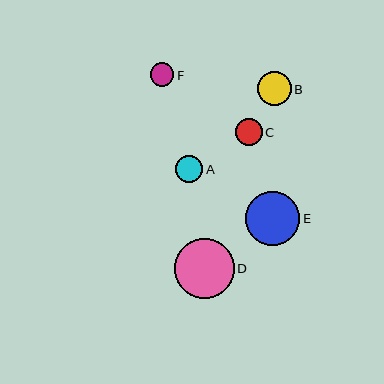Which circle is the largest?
Circle D is the largest with a size of approximately 60 pixels.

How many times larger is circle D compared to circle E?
Circle D is approximately 1.1 times the size of circle E.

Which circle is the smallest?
Circle F is the smallest with a size of approximately 24 pixels.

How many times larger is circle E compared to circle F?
Circle E is approximately 2.3 times the size of circle F.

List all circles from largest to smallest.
From largest to smallest: D, E, B, C, A, F.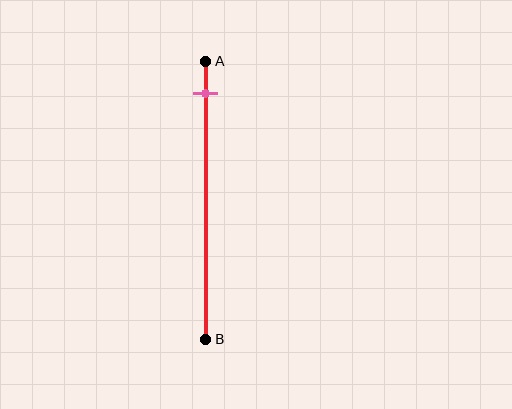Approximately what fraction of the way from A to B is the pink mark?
The pink mark is approximately 10% of the way from A to B.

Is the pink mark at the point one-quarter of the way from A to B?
No, the mark is at about 10% from A, not at the 25% one-quarter point.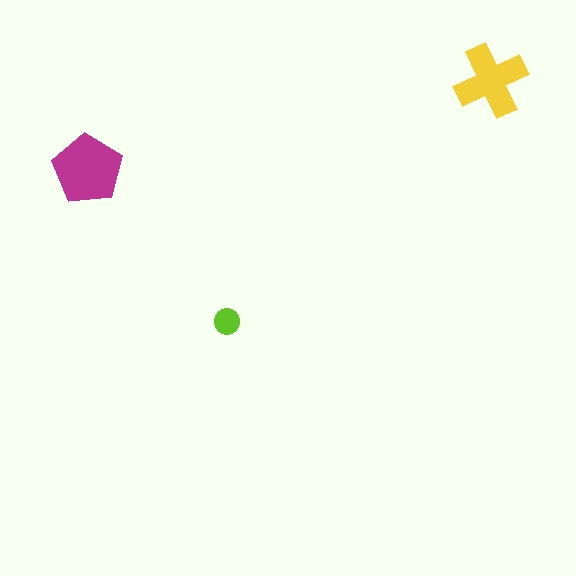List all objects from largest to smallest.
The magenta pentagon, the yellow cross, the lime circle.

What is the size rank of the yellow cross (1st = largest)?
2nd.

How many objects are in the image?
There are 3 objects in the image.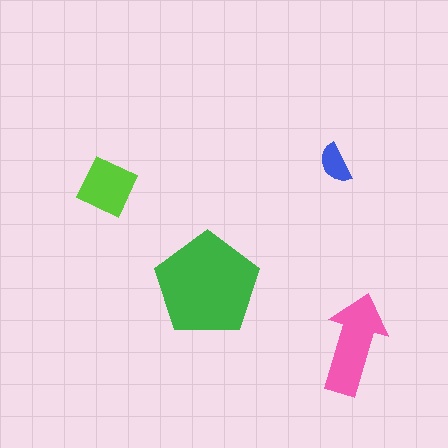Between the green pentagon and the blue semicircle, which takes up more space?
The green pentagon.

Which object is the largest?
The green pentagon.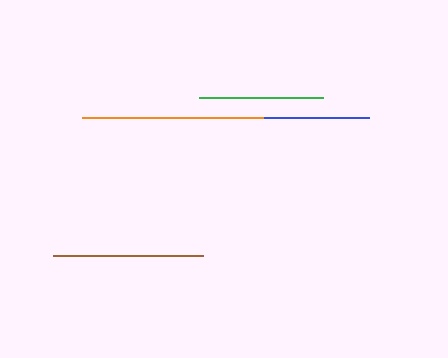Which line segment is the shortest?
The blue line is the shortest at approximately 105 pixels.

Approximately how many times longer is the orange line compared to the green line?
The orange line is approximately 2.0 times the length of the green line.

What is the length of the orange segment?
The orange segment is approximately 244 pixels long.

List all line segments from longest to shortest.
From longest to shortest: orange, brown, green, blue.